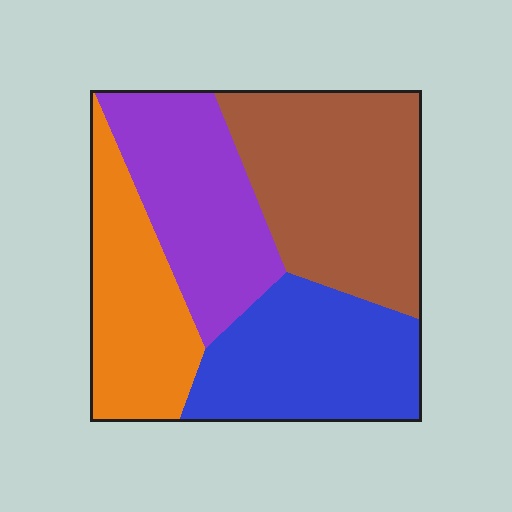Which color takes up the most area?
Brown, at roughly 30%.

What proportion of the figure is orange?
Orange takes up less than a quarter of the figure.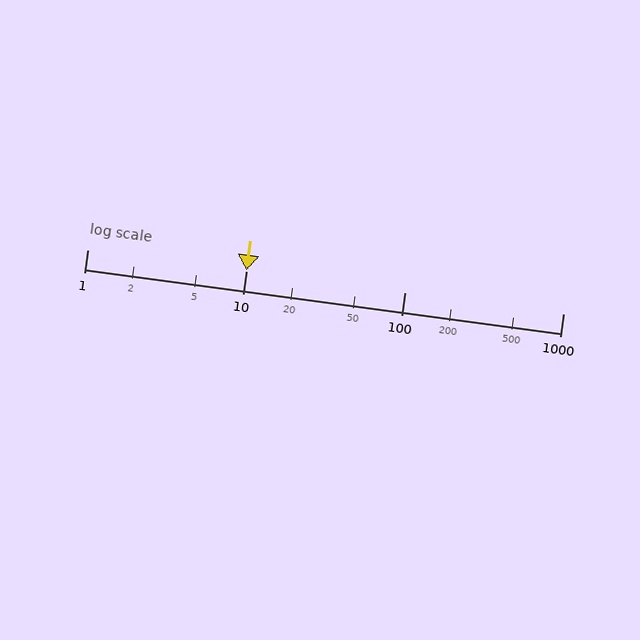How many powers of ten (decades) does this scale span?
The scale spans 3 decades, from 1 to 1000.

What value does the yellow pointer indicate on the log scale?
The pointer indicates approximately 10.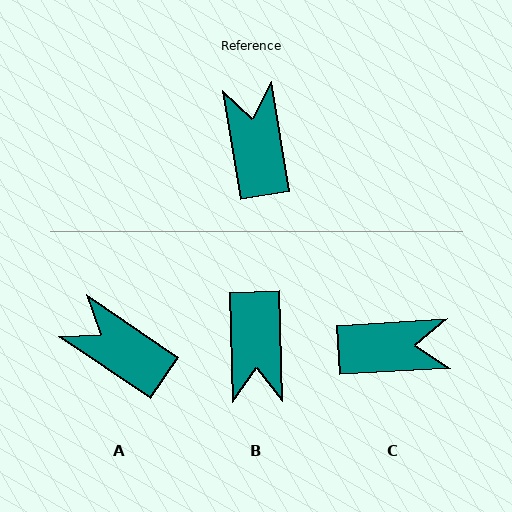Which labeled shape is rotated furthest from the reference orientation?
B, about 172 degrees away.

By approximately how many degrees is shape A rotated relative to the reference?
Approximately 46 degrees counter-clockwise.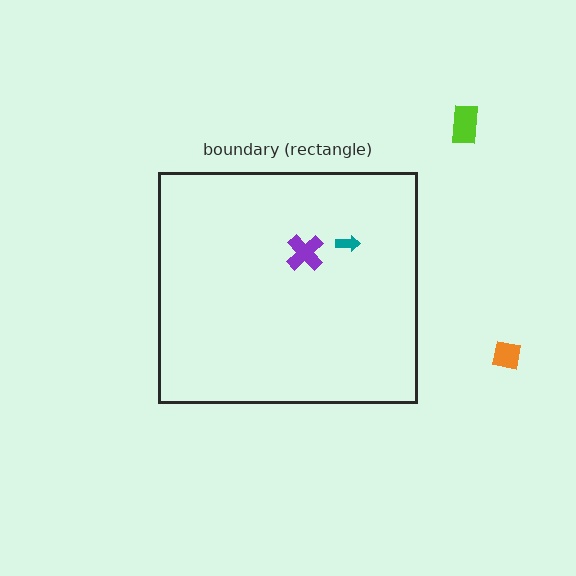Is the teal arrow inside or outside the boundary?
Inside.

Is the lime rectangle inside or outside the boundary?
Outside.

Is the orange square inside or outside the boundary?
Outside.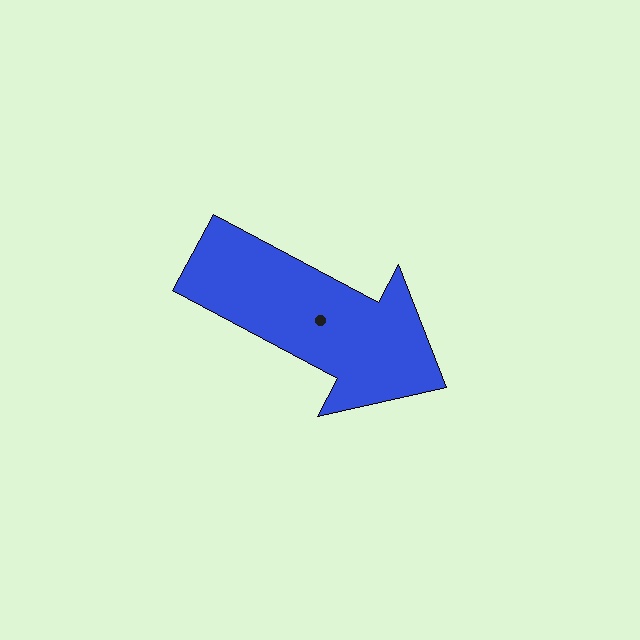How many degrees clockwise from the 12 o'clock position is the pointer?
Approximately 118 degrees.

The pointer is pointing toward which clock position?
Roughly 4 o'clock.